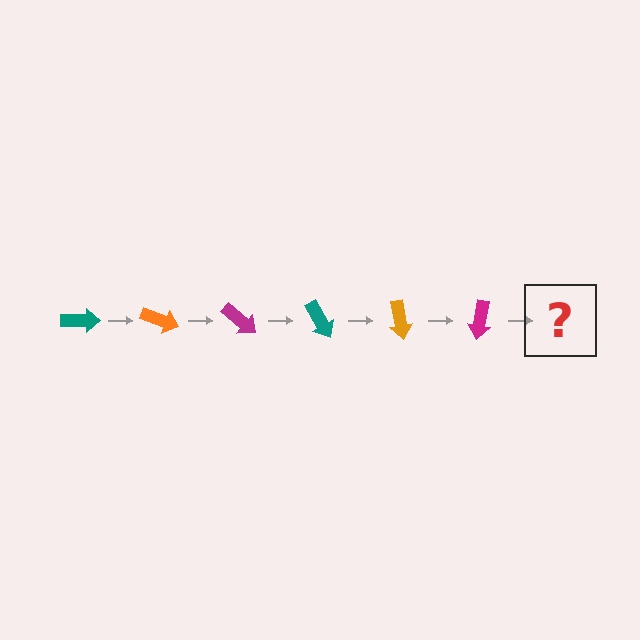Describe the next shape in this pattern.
It should be a teal arrow, rotated 120 degrees from the start.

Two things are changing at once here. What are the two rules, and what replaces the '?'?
The two rules are that it rotates 20 degrees each step and the color cycles through teal, orange, and magenta. The '?' should be a teal arrow, rotated 120 degrees from the start.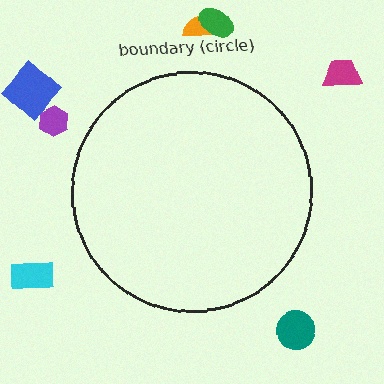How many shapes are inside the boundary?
0 inside, 7 outside.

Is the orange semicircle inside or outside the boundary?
Outside.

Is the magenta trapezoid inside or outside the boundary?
Outside.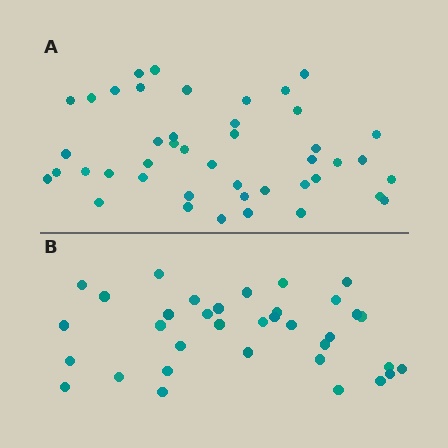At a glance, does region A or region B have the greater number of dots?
Region A (the top region) has more dots.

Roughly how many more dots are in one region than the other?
Region A has roughly 8 or so more dots than region B.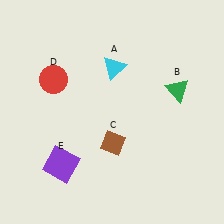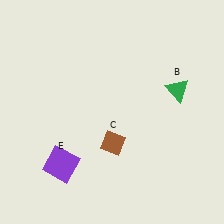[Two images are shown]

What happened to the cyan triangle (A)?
The cyan triangle (A) was removed in Image 2. It was in the top-right area of Image 1.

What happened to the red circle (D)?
The red circle (D) was removed in Image 2. It was in the top-left area of Image 1.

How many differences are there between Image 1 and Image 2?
There are 2 differences between the two images.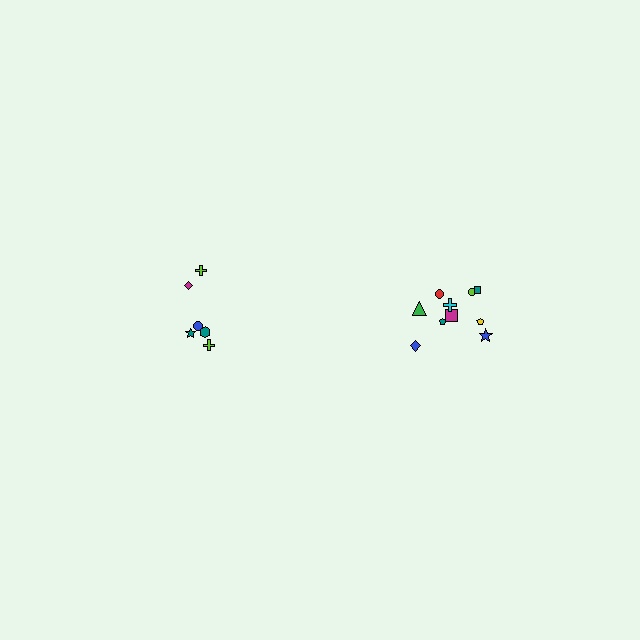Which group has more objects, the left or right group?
The right group.